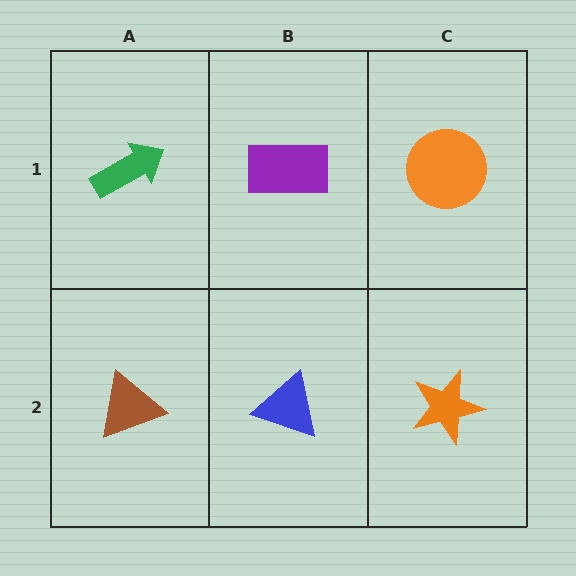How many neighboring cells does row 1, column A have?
2.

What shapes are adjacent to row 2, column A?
A green arrow (row 1, column A), a blue triangle (row 2, column B).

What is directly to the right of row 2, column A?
A blue triangle.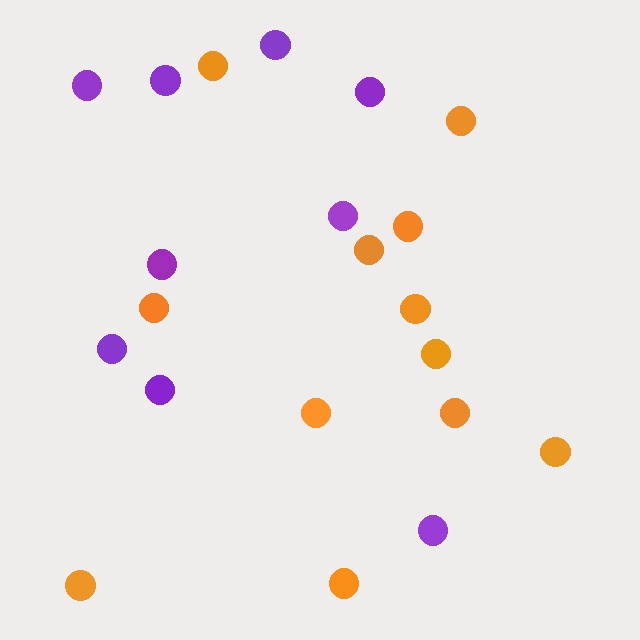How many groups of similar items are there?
There are 2 groups: one group of orange circles (12) and one group of purple circles (9).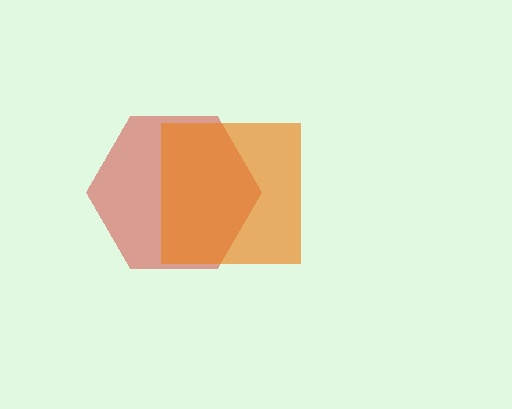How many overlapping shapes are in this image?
There are 2 overlapping shapes in the image.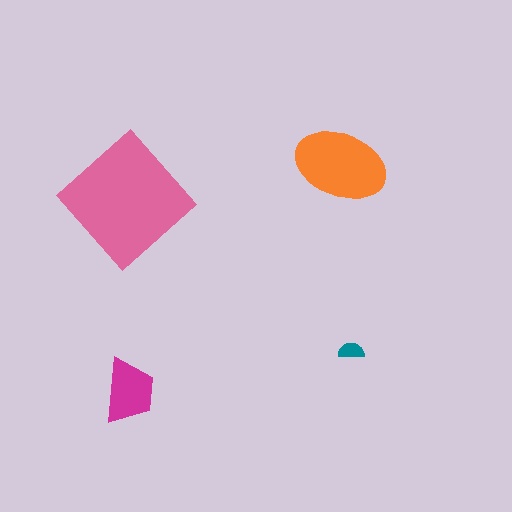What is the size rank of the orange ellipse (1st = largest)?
2nd.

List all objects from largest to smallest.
The pink diamond, the orange ellipse, the magenta trapezoid, the teal semicircle.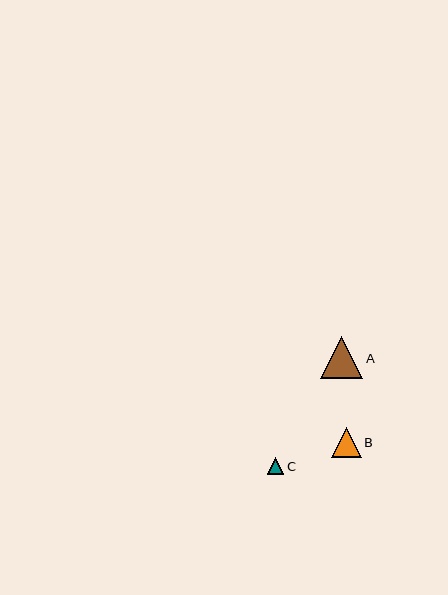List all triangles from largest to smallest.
From largest to smallest: A, B, C.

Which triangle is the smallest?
Triangle C is the smallest with a size of approximately 17 pixels.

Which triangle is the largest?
Triangle A is the largest with a size of approximately 42 pixels.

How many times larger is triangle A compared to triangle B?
Triangle A is approximately 1.4 times the size of triangle B.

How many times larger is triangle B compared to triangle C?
Triangle B is approximately 1.7 times the size of triangle C.